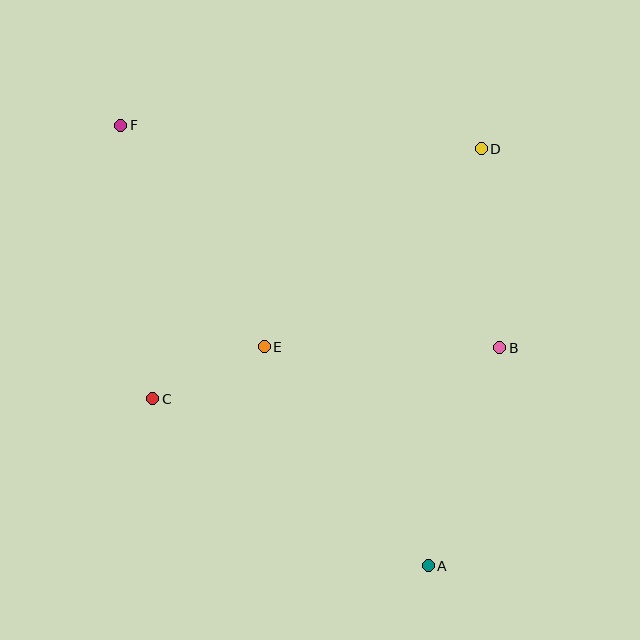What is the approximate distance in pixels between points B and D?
The distance between B and D is approximately 200 pixels.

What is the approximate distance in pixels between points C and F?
The distance between C and F is approximately 275 pixels.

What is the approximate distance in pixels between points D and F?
The distance between D and F is approximately 361 pixels.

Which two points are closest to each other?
Points C and E are closest to each other.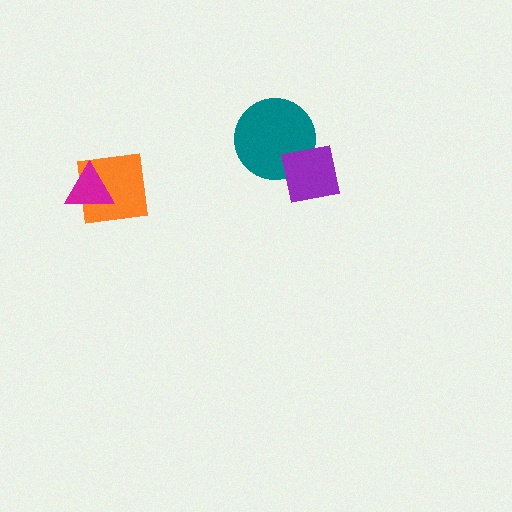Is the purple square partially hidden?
No, no other shape covers it.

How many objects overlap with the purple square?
1 object overlaps with the purple square.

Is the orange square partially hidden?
Yes, it is partially covered by another shape.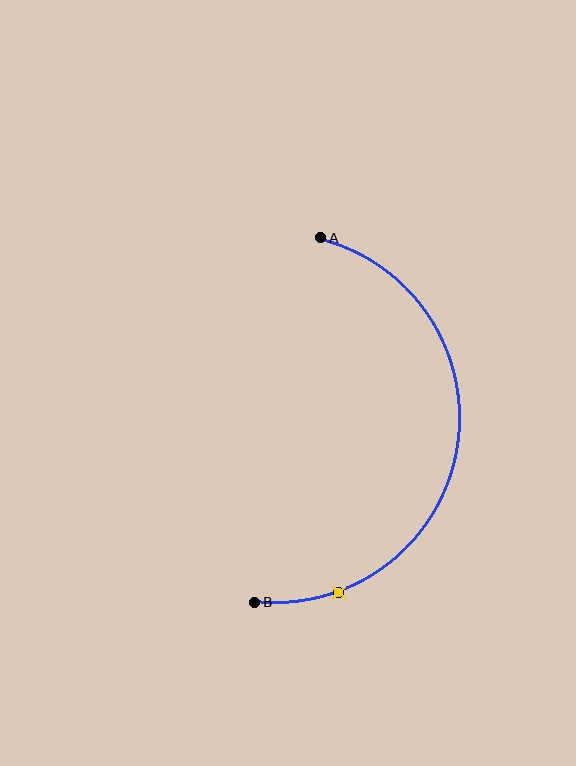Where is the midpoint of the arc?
The arc midpoint is the point on the curve farthest from the straight line joining A and B. It sits to the right of that line.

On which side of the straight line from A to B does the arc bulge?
The arc bulges to the right of the straight line connecting A and B.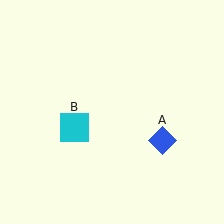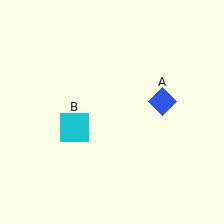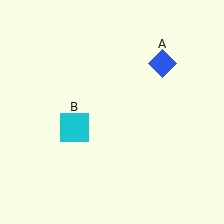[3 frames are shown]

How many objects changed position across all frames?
1 object changed position: blue diamond (object A).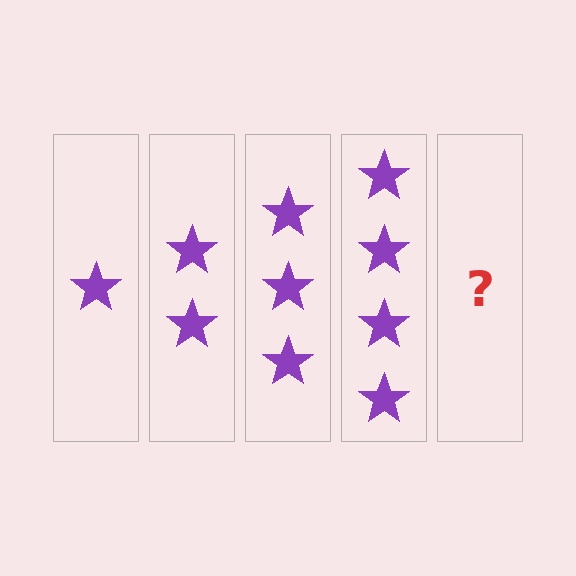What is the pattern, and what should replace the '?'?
The pattern is that each step adds one more star. The '?' should be 5 stars.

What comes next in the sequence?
The next element should be 5 stars.